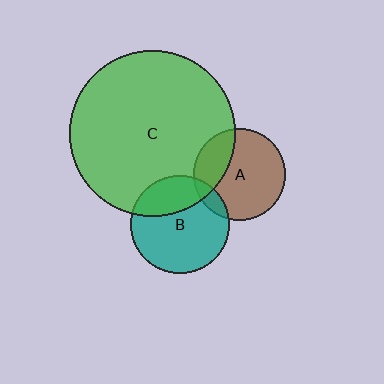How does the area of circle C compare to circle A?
Approximately 3.3 times.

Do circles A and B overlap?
Yes.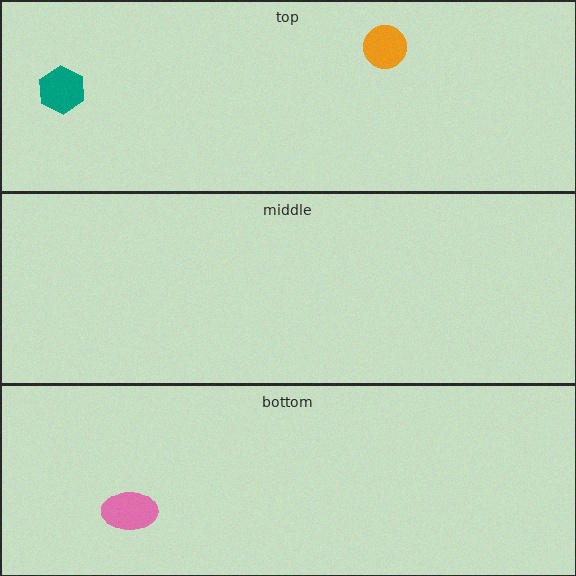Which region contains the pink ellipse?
The bottom region.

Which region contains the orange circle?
The top region.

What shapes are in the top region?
The orange circle, the teal hexagon.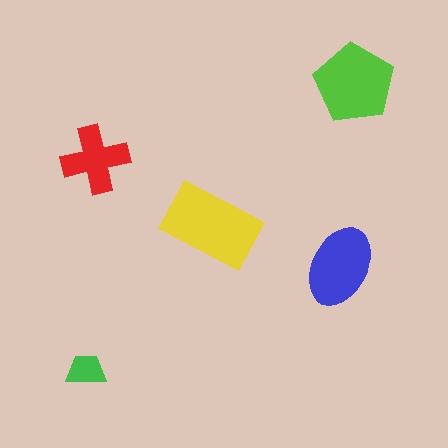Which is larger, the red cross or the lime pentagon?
The lime pentagon.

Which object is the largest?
The yellow rectangle.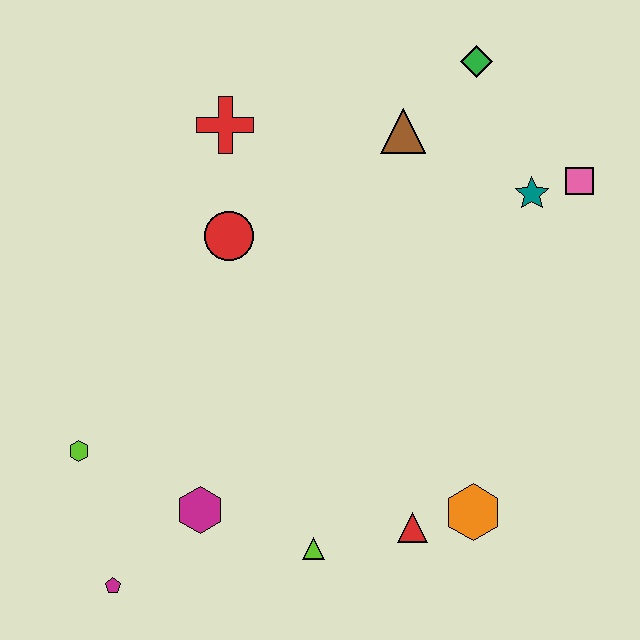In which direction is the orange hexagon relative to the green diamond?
The orange hexagon is below the green diamond.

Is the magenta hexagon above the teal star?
No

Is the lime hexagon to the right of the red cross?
No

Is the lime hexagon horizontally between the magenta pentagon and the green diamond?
No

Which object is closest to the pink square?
The teal star is closest to the pink square.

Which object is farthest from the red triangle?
The green diamond is farthest from the red triangle.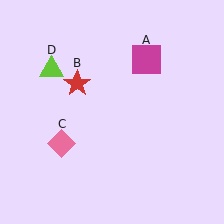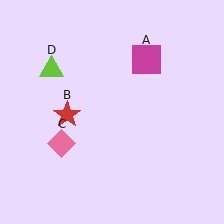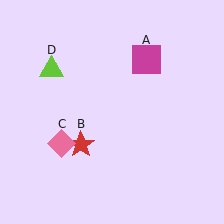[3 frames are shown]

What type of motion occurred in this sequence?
The red star (object B) rotated counterclockwise around the center of the scene.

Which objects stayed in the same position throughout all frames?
Magenta square (object A) and pink diamond (object C) and lime triangle (object D) remained stationary.